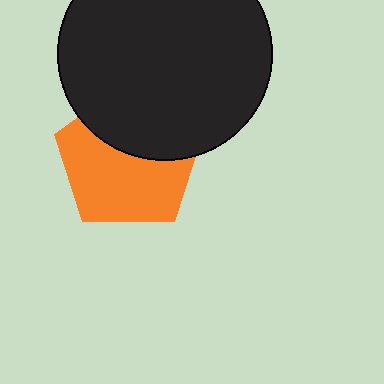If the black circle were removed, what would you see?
You would see the complete orange pentagon.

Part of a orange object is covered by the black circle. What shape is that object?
It is a pentagon.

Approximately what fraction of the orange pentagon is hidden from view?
Roughly 40% of the orange pentagon is hidden behind the black circle.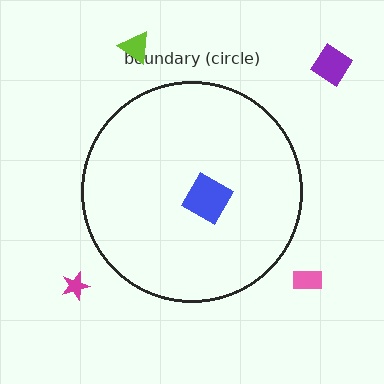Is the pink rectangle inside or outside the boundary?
Outside.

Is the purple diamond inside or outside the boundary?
Outside.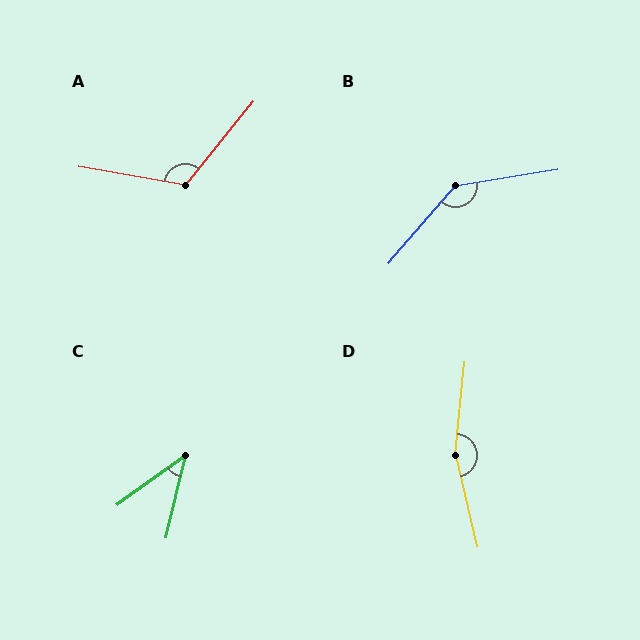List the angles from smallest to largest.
C (41°), A (119°), B (140°), D (161°).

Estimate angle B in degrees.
Approximately 140 degrees.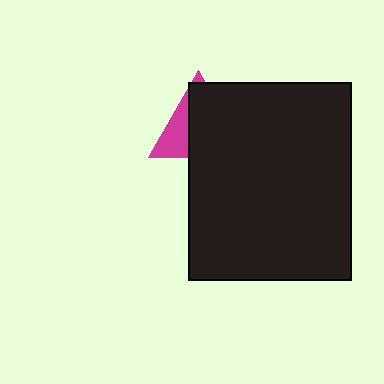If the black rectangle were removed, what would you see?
You would see the complete magenta triangle.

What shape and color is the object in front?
The object in front is a black rectangle.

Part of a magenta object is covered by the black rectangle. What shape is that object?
It is a triangle.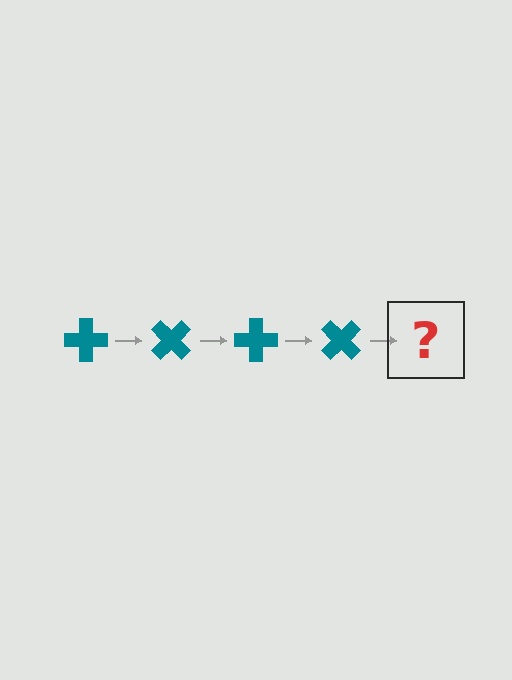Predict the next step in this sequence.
The next step is a teal cross rotated 180 degrees.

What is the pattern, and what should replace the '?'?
The pattern is that the cross rotates 45 degrees each step. The '?' should be a teal cross rotated 180 degrees.